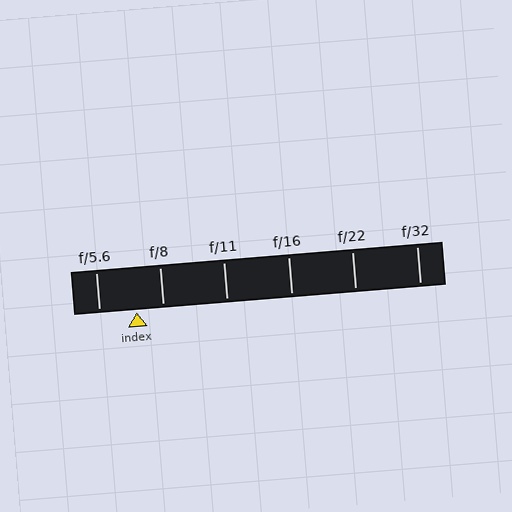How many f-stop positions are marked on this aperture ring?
There are 6 f-stop positions marked.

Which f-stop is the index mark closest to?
The index mark is closest to f/8.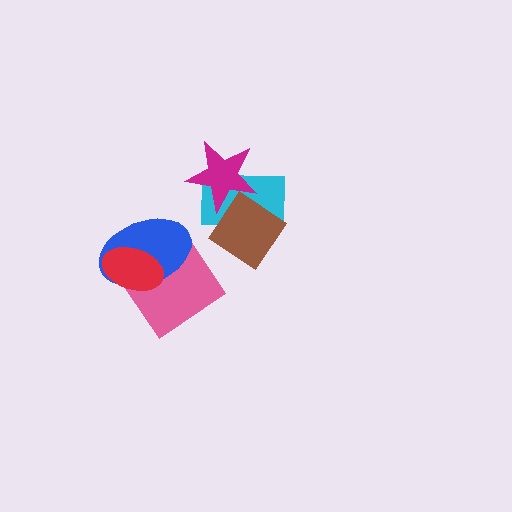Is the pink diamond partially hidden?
Yes, it is partially covered by another shape.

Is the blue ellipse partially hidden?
Yes, it is partially covered by another shape.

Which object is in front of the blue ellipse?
The red ellipse is in front of the blue ellipse.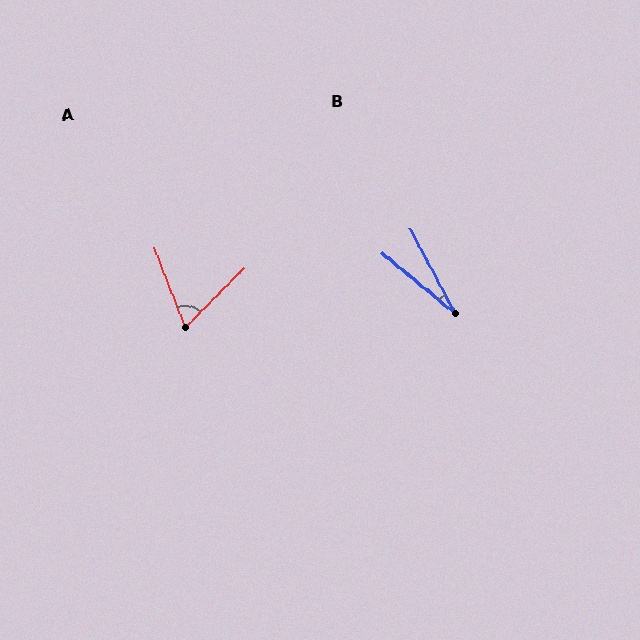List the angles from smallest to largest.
B (23°), A (67°).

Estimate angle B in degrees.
Approximately 23 degrees.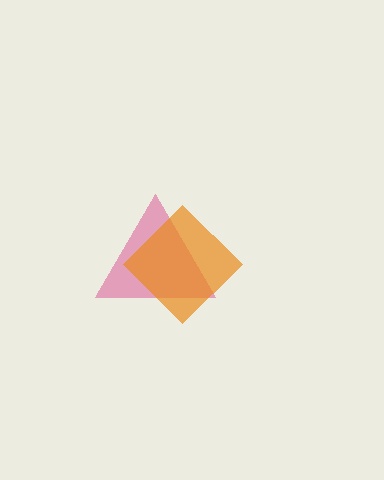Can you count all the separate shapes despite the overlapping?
Yes, there are 2 separate shapes.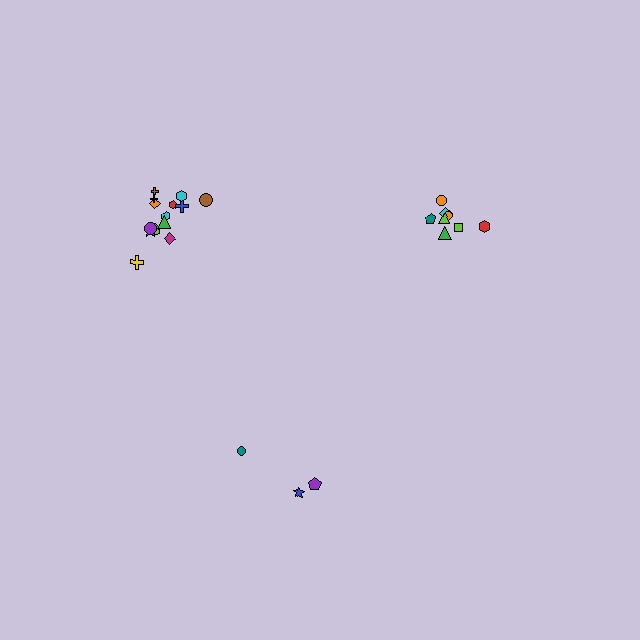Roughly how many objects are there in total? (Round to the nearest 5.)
Roughly 25 objects in total.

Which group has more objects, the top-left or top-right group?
The top-left group.